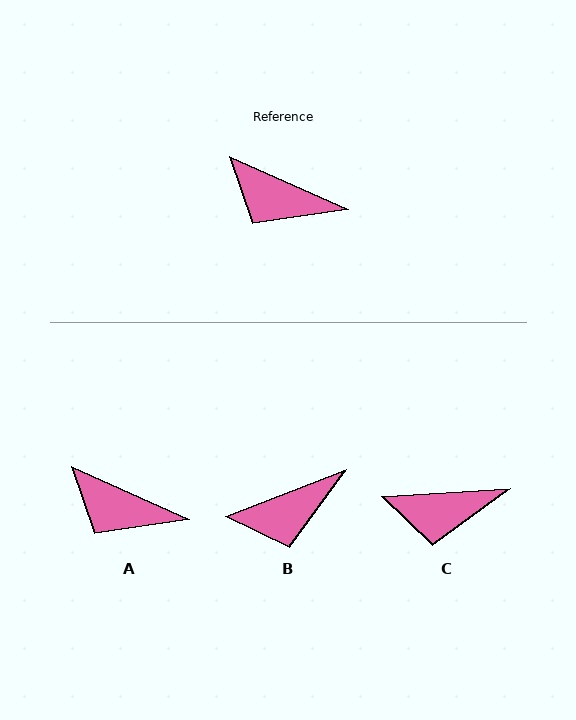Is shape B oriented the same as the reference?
No, it is off by about 45 degrees.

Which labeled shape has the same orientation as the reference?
A.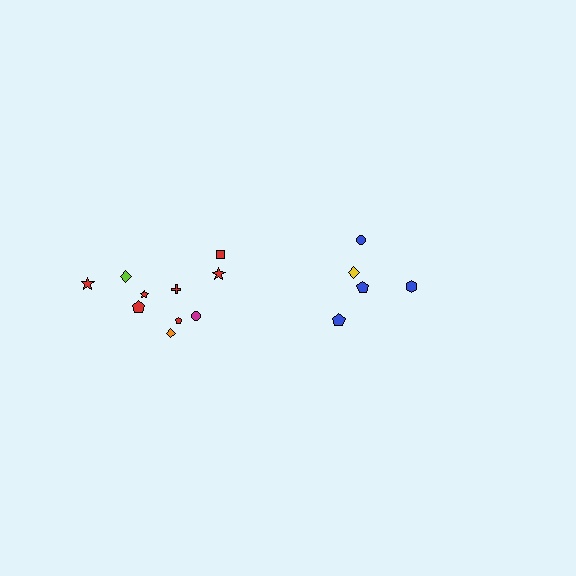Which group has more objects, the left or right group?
The left group.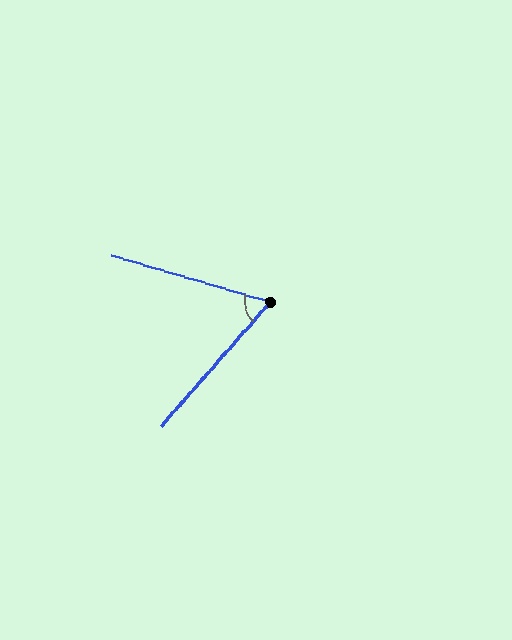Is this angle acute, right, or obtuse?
It is acute.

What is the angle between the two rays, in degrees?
Approximately 65 degrees.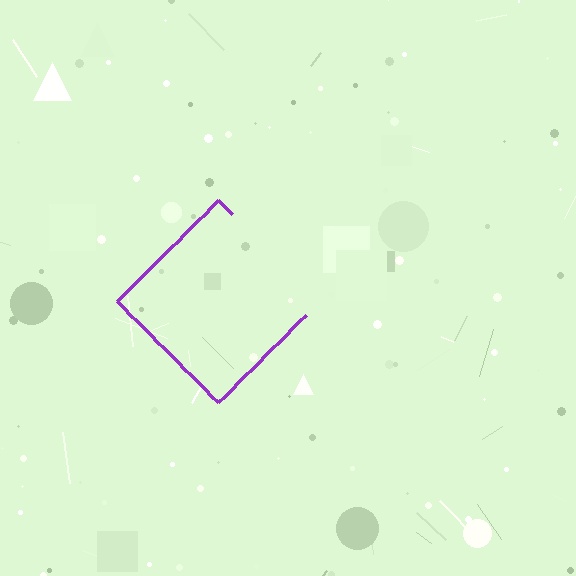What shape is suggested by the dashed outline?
The dashed outline suggests a diamond.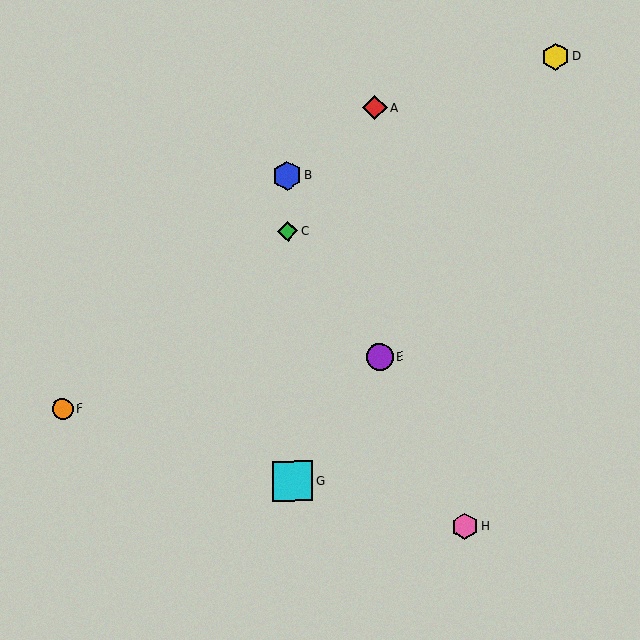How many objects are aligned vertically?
3 objects (B, C, G) are aligned vertically.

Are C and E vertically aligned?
No, C is at x≈288 and E is at x≈380.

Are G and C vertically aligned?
Yes, both are at x≈293.